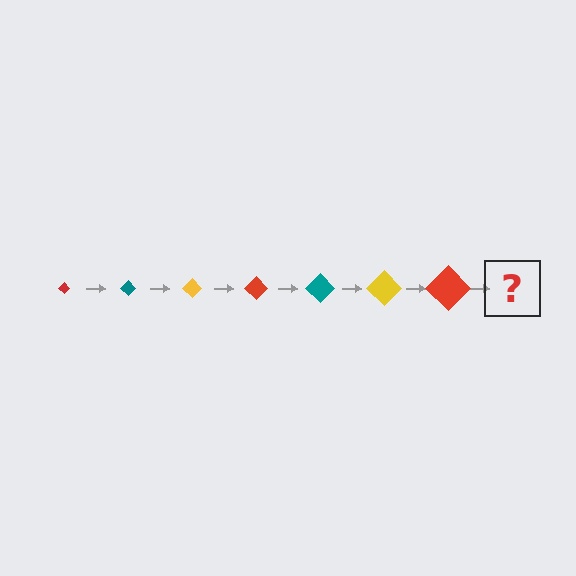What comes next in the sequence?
The next element should be a teal diamond, larger than the previous one.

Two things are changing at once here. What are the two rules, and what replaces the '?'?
The two rules are that the diamond grows larger each step and the color cycles through red, teal, and yellow. The '?' should be a teal diamond, larger than the previous one.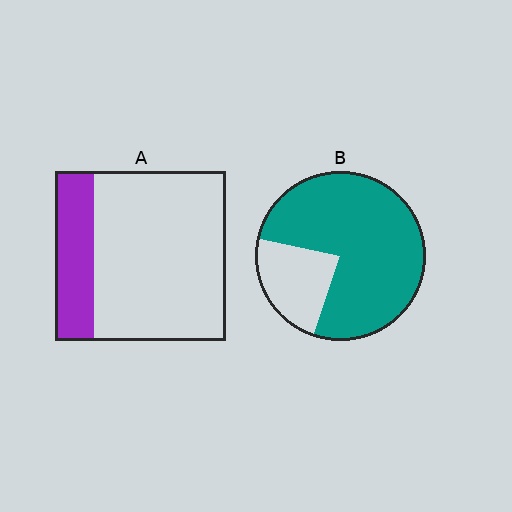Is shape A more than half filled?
No.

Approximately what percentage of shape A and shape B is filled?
A is approximately 25% and B is approximately 75%.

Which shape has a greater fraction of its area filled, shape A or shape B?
Shape B.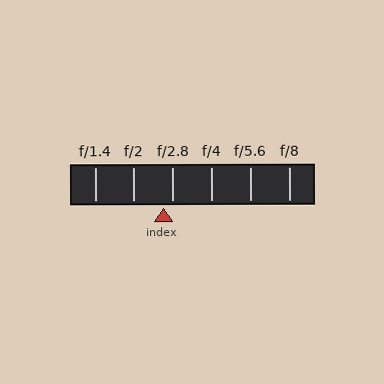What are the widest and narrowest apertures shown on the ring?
The widest aperture shown is f/1.4 and the narrowest is f/8.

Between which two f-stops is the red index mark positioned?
The index mark is between f/2 and f/2.8.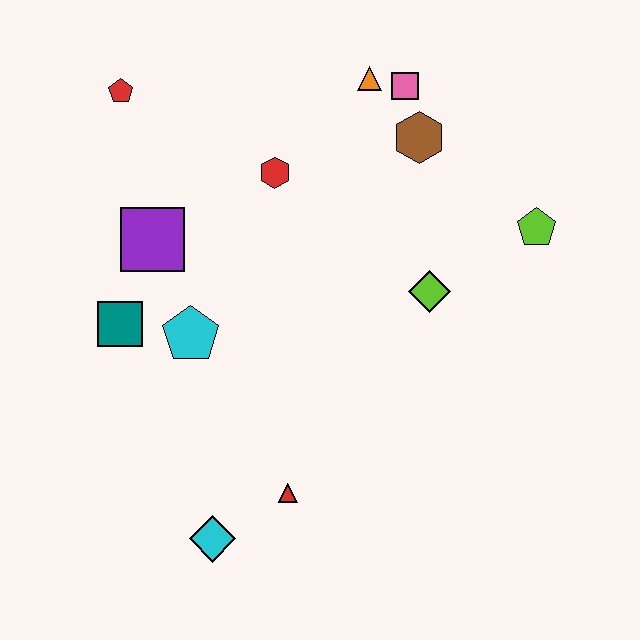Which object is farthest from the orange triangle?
The cyan diamond is farthest from the orange triangle.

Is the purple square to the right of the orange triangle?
No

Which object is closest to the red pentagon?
The purple square is closest to the red pentagon.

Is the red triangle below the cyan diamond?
No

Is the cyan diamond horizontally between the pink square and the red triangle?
No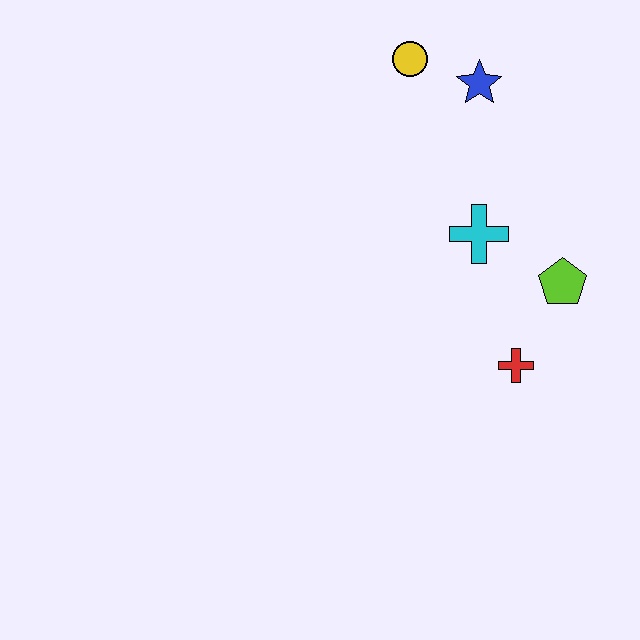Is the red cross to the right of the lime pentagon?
No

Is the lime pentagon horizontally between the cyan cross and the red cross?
No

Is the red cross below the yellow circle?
Yes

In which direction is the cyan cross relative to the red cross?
The cyan cross is above the red cross.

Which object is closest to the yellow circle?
The blue star is closest to the yellow circle.